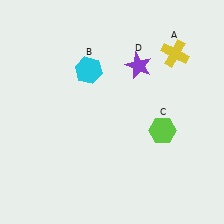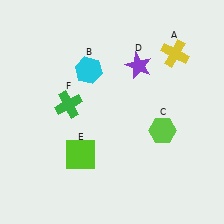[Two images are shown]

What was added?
A lime square (E), a green cross (F) were added in Image 2.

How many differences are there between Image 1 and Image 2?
There are 2 differences between the two images.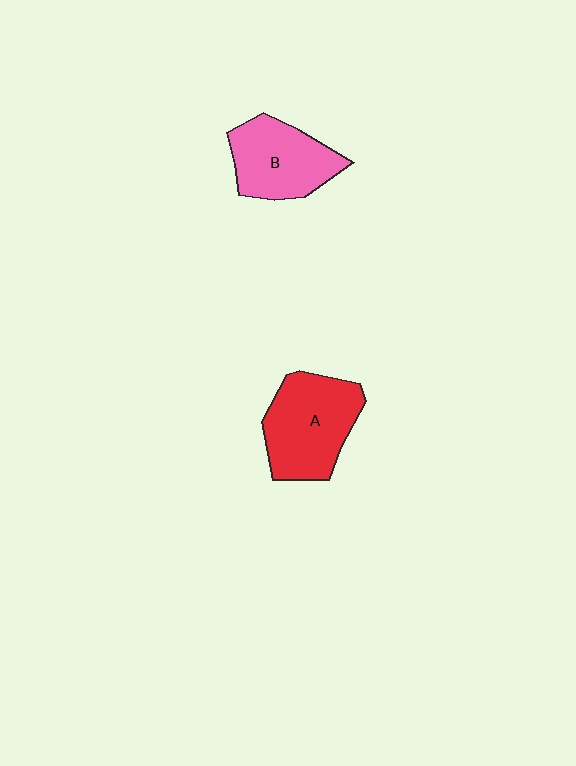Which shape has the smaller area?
Shape B (pink).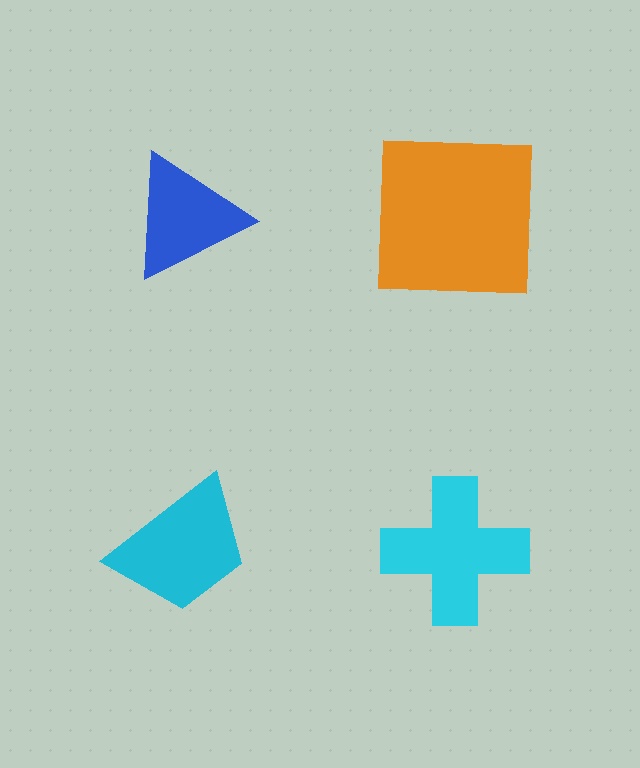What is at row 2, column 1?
A cyan trapezoid.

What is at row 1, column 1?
A blue triangle.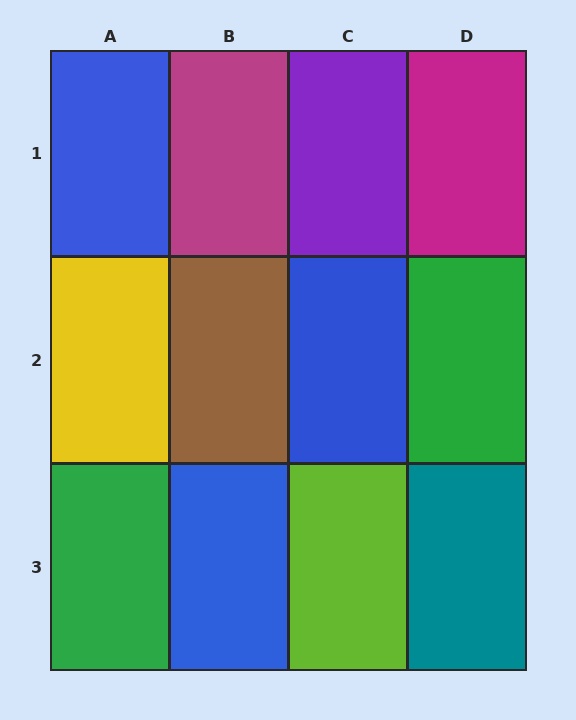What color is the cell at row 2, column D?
Green.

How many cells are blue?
3 cells are blue.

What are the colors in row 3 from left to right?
Green, blue, lime, teal.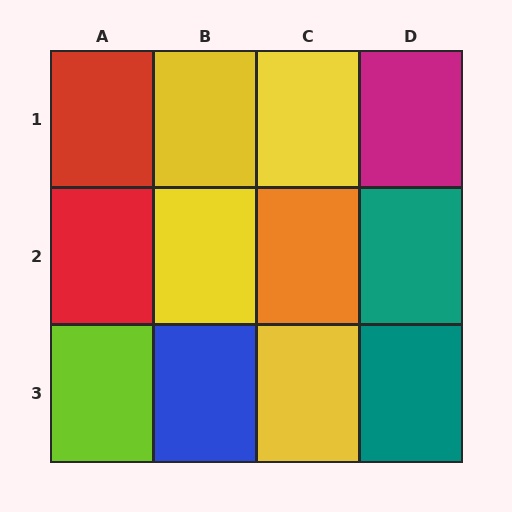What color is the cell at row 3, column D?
Teal.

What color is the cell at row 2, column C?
Orange.